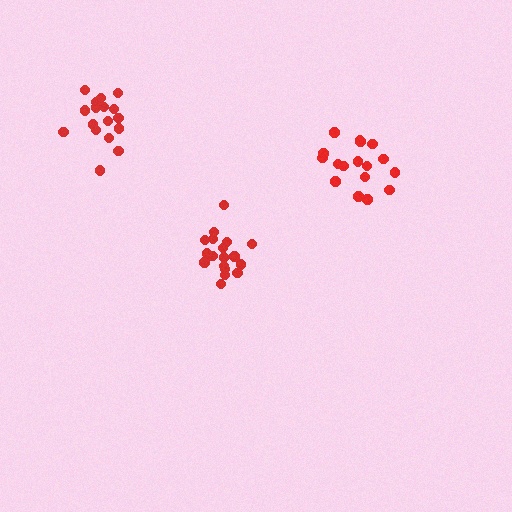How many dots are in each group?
Group 1: 17 dots, Group 2: 17 dots, Group 3: 18 dots (52 total).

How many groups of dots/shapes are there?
There are 3 groups.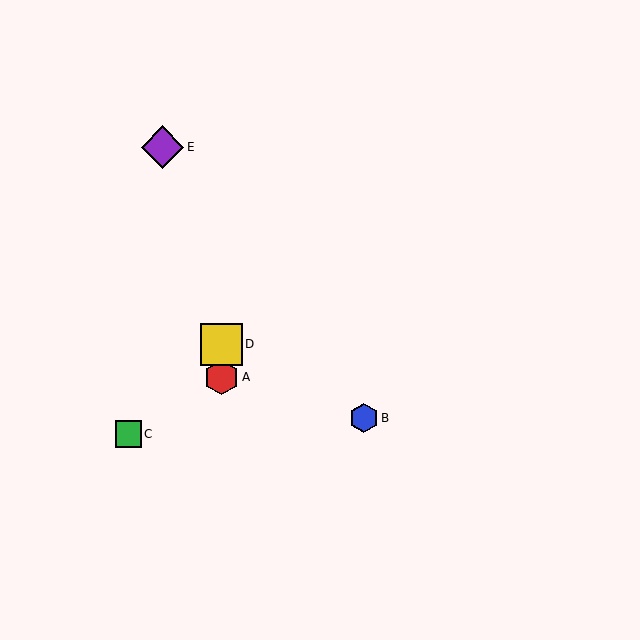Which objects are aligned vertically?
Objects A, D are aligned vertically.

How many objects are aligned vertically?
2 objects (A, D) are aligned vertically.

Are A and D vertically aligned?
Yes, both are at x≈221.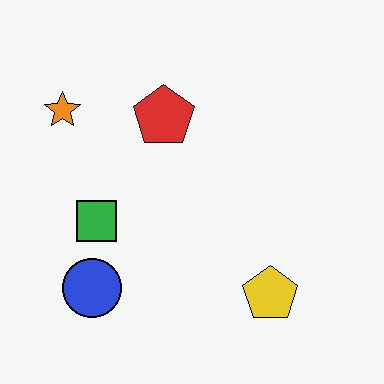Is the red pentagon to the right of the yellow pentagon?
No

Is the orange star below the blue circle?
No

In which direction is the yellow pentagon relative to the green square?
The yellow pentagon is to the right of the green square.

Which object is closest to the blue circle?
The green square is closest to the blue circle.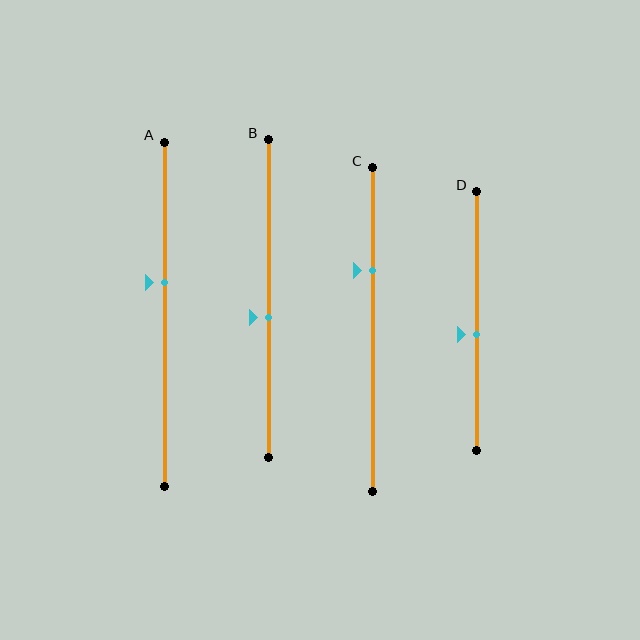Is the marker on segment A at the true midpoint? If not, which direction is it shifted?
No, the marker on segment A is shifted upward by about 9% of the segment length.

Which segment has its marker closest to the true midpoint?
Segment D has its marker closest to the true midpoint.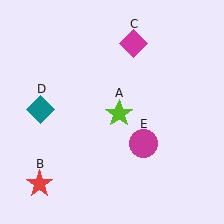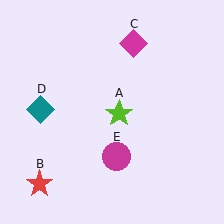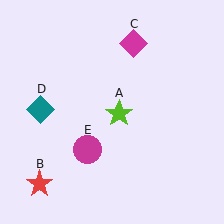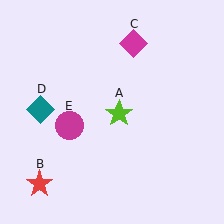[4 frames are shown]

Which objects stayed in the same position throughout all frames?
Lime star (object A) and red star (object B) and magenta diamond (object C) and teal diamond (object D) remained stationary.